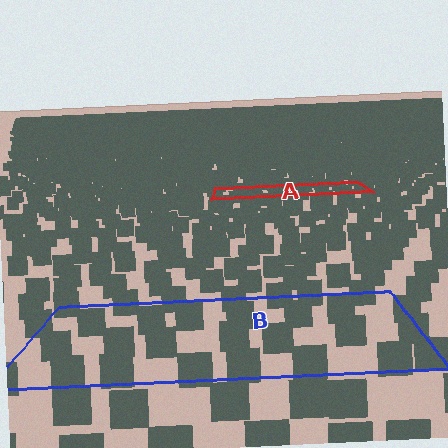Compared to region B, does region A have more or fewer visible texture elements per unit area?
Region A has more texture elements per unit area — they are packed more densely because it is farther away.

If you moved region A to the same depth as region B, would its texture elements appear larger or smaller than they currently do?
They would appear larger. At a closer depth, the same texture elements are projected at a bigger on-screen size.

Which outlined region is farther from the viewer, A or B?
Region A is farther from the viewer — the texture elements inside it appear smaller and more densely packed.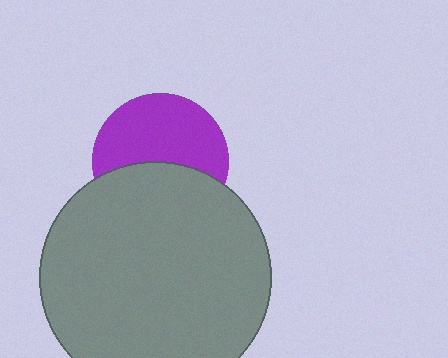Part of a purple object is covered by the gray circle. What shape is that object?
It is a circle.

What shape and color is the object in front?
The object in front is a gray circle.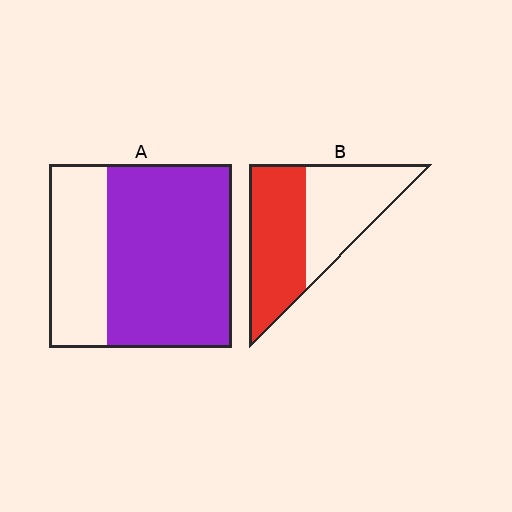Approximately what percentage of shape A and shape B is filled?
A is approximately 70% and B is approximately 55%.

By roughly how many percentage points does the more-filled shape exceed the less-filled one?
By roughly 15 percentage points (A over B).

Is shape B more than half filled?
Roughly half.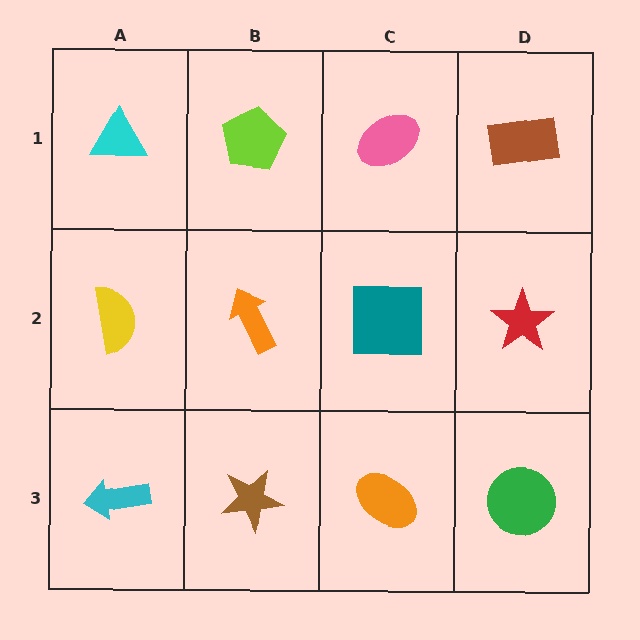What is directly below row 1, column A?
A yellow semicircle.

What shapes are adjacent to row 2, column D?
A brown rectangle (row 1, column D), a green circle (row 3, column D), a teal square (row 2, column C).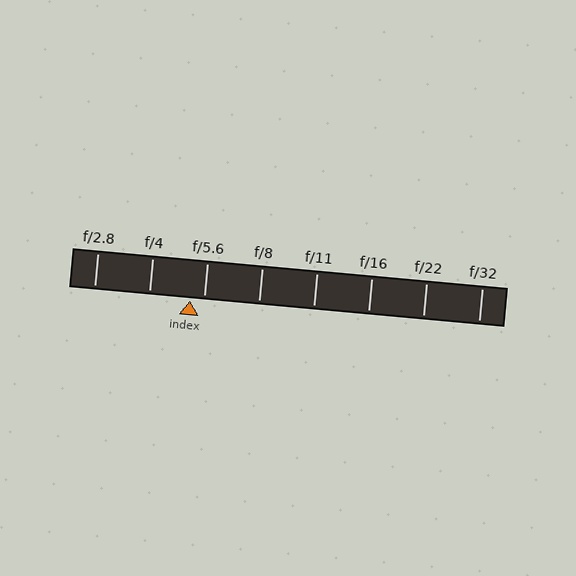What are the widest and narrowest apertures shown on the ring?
The widest aperture shown is f/2.8 and the narrowest is f/32.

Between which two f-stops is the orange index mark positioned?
The index mark is between f/4 and f/5.6.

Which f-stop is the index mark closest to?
The index mark is closest to f/5.6.